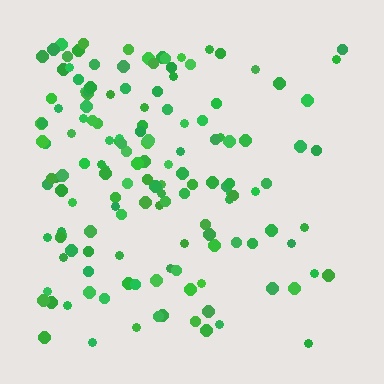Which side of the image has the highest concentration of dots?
The left.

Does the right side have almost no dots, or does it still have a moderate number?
Still a moderate number, just noticeably fewer than the left.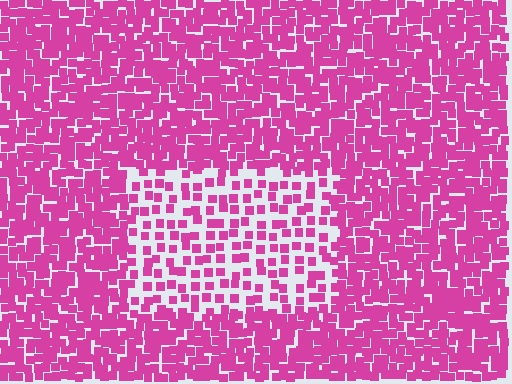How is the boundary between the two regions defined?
The boundary is defined by a change in element density (approximately 2.3x ratio). All elements are the same color, size, and shape.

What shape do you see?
I see a rectangle.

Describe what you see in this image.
The image contains small magenta elements arranged at two different densities. A rectangle-shaped region is visible where the elements are less densely packed than the surrounding area.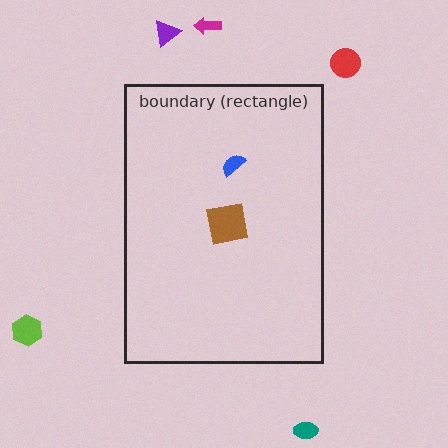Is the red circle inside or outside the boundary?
Outside.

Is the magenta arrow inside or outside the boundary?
Outside.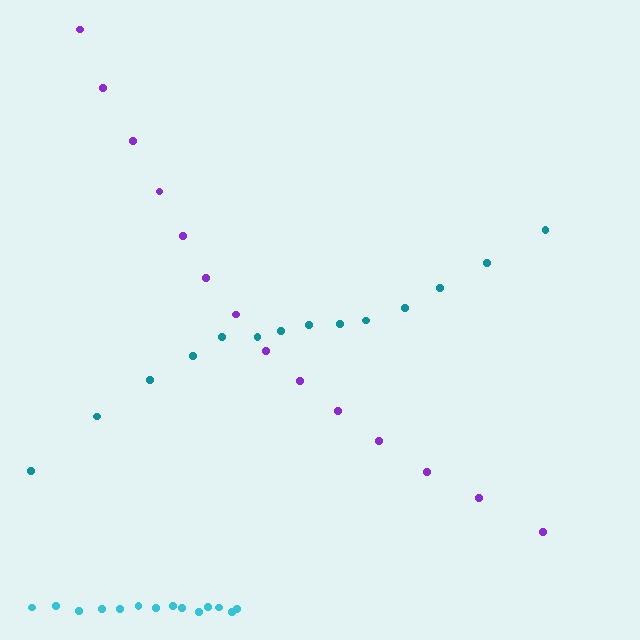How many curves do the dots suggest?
There are 3 distinct paths.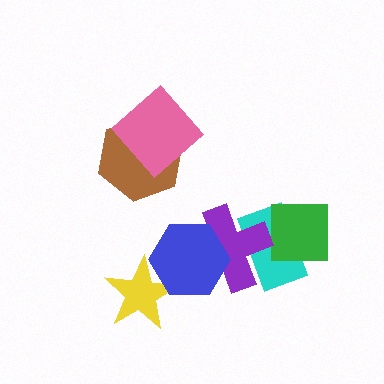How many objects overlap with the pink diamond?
1 object overlaps with the pink diamond.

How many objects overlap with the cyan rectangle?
2 objects overlap with the cyan rectangle.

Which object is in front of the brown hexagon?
The pink diamond is in front of the brown hexagon.